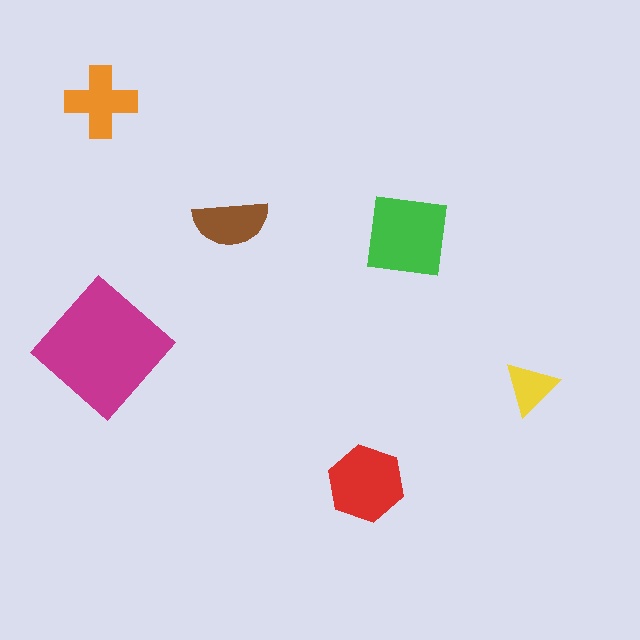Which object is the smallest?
The yellow triangle.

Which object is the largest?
The magenta diamond.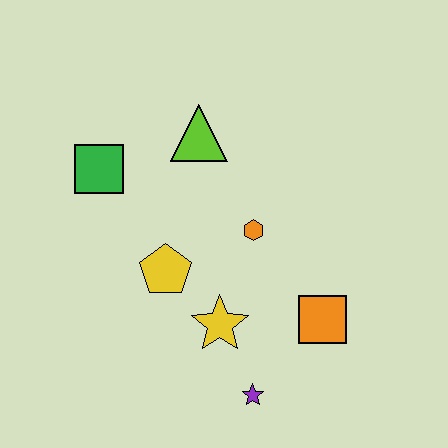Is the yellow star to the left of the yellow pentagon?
No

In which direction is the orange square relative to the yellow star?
The orange square is to the right of the yellow star.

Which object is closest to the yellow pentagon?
The yellow star is closest to the yellow pentagon.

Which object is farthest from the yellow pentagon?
The orange square is farthest from the yellow pentagon.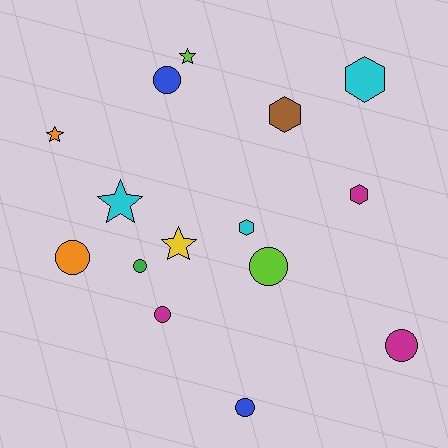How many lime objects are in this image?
There are 2 lime objects.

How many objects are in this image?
There are 15 objects.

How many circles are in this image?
There are 7 circles.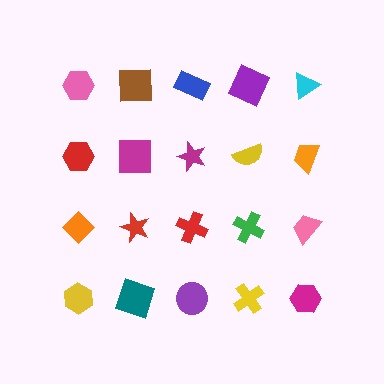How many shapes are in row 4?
5 shapes.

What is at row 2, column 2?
A magenta square.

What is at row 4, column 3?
A purple circle.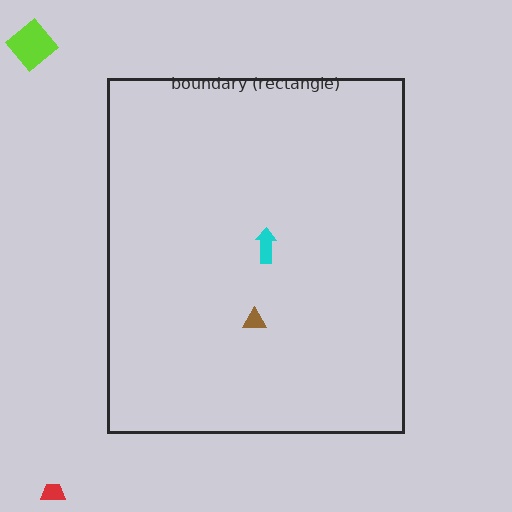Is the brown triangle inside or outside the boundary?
Inside.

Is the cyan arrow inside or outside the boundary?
Inside.